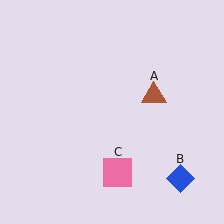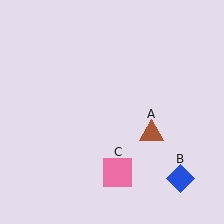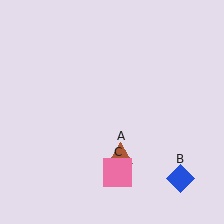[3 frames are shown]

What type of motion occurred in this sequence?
The brown triangle (object A) rotated clockwise around the center of the scene.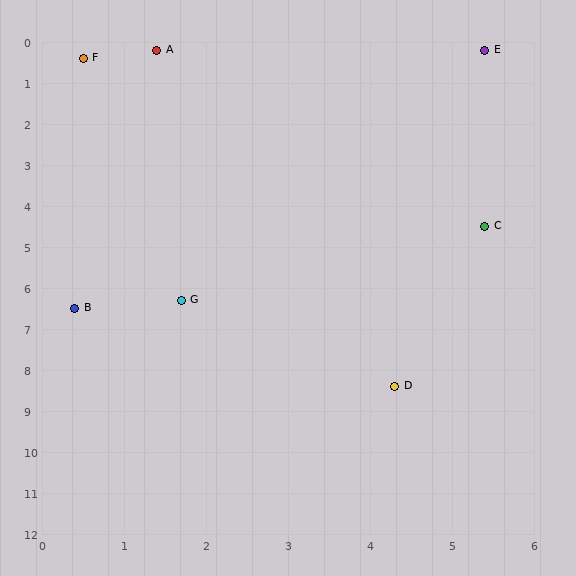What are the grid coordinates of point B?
Point B is at approximately (0.4, 6.5).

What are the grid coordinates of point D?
Point D is at approximately (4.3, 8.4).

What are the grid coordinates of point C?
Point C is at approximately (5.4, 4.5).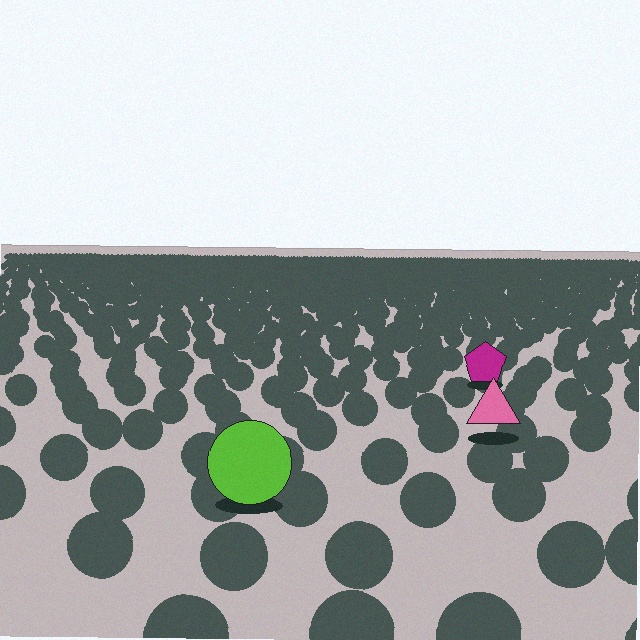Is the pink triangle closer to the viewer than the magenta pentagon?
Yes. The pink triangle is closer — you can tell from the texture gradient: the ground texture is coarser near it.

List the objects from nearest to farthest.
From nearest to farthest: the lime circle, the pink triangle, the magenta pentagon.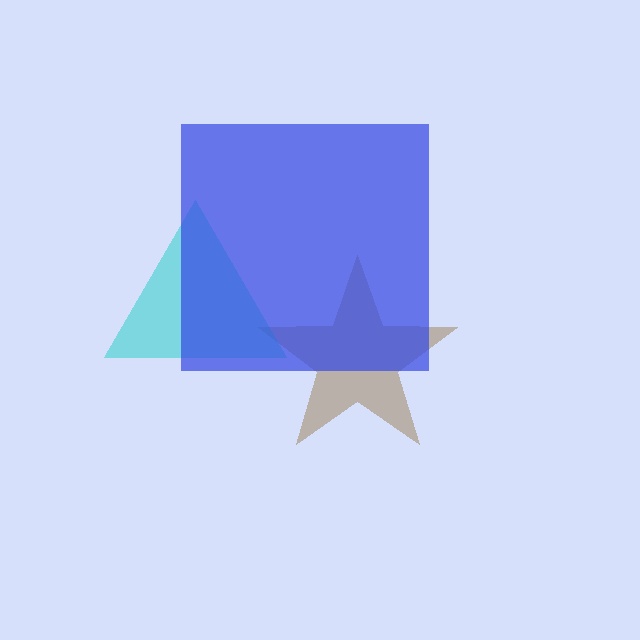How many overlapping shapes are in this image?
There are 3 overlapping shapes in the image.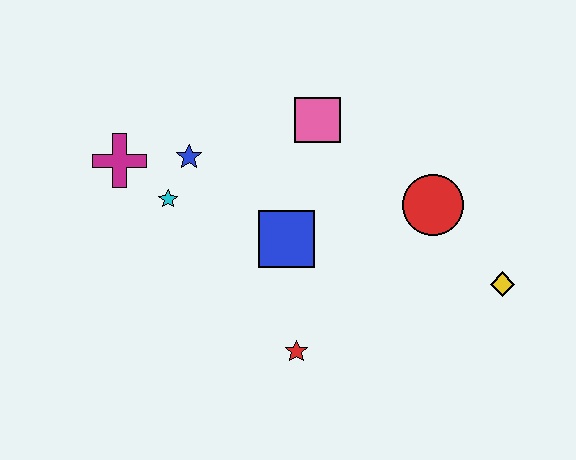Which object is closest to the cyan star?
The blue star is closest to the cyan star.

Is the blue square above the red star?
Yes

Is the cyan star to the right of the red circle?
No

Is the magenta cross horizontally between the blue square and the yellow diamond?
No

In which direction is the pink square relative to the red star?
The pink square is above the red star.